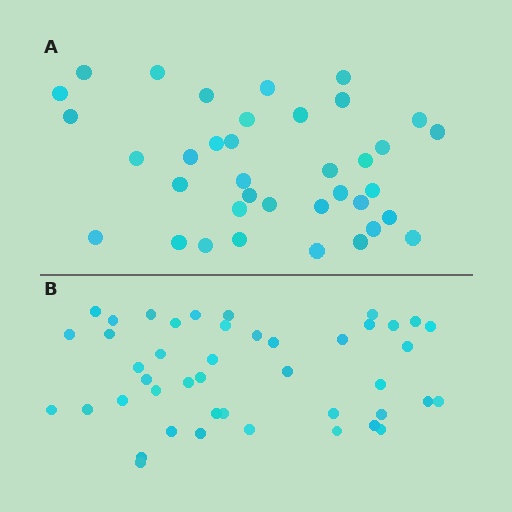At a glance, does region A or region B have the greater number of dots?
Region B (the bottom region) has more dots.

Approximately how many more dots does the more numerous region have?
Region B has roughly 8 or so more dots than region A.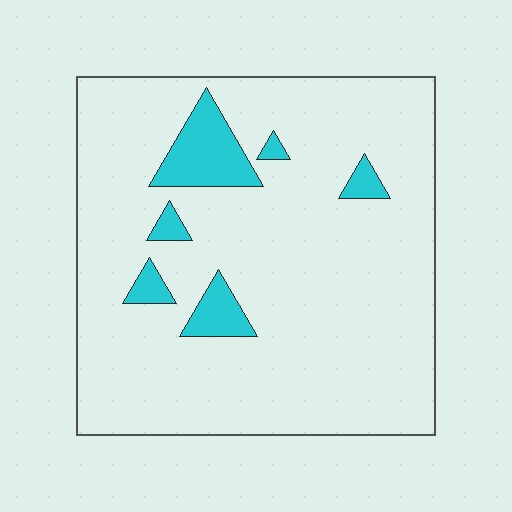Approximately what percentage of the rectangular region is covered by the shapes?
Approximately 10%.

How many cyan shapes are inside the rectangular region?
6.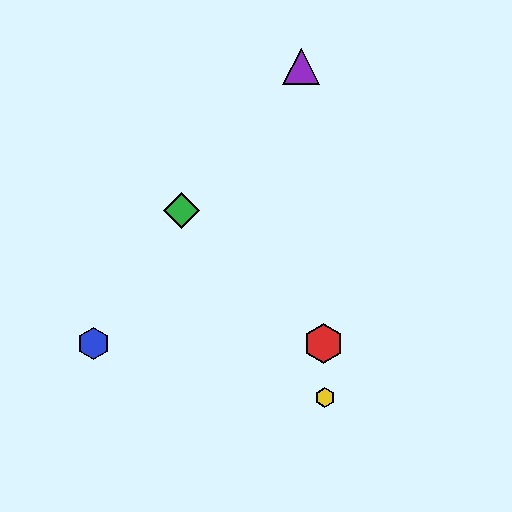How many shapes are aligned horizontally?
2 shapes (the red hexagon, the blue hexagon) are aligned horizontally.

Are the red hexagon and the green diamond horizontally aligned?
No, the red hexagon is at y≈343 and the green diamond is at y≈211.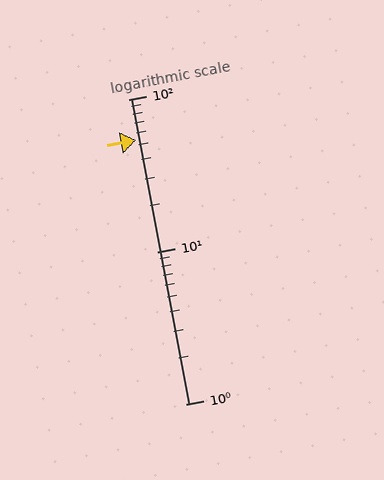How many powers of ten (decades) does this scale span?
The scale spans 2 decades, from 1 to 100.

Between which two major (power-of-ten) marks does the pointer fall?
The pointer is between 10 and 100.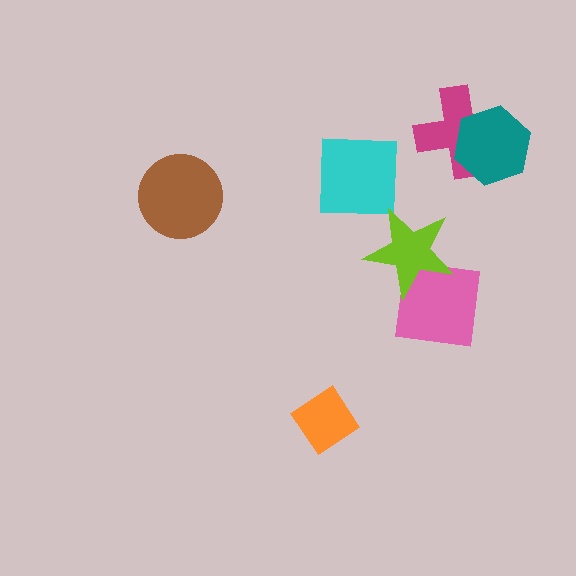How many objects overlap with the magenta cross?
1 object overlaps with the magenta cross.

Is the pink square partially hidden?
Yes, it is partially covered by another shape.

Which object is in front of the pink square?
The lime star is in front of the pink square.